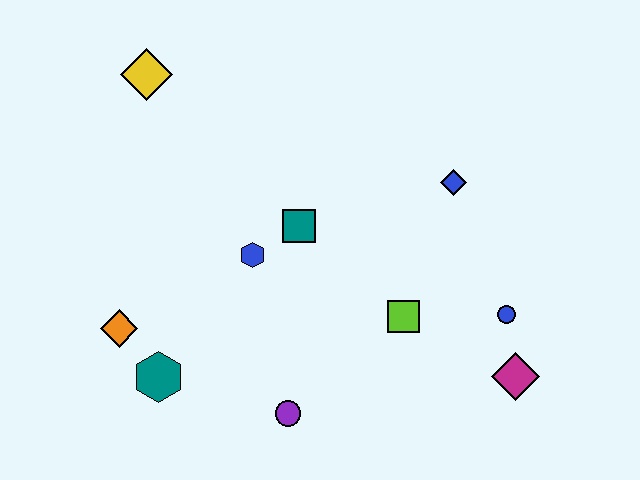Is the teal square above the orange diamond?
Yes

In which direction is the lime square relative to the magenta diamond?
The lime square is to the left of the magenta diamond.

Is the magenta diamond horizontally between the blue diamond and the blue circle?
No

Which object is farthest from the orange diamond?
The magenta diamond is farthest from the orange diamond.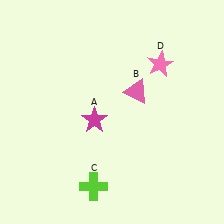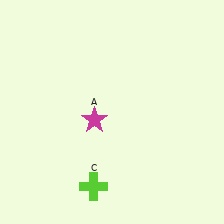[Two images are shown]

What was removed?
The pink triangle (B), the pink star (D) were removed in Image 2.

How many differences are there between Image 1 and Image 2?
There are 2 differences between the two images.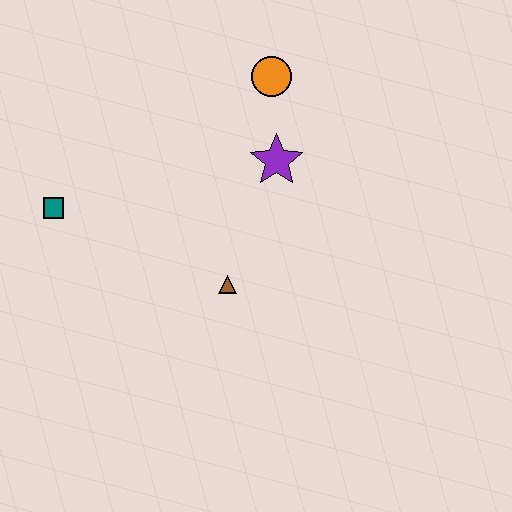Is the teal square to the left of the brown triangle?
Yes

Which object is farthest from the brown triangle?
The orange circle is farthest from the brown triangle.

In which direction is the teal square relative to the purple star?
The teal square is to the left of the purple star.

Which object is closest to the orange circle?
The purple star is closest to the orange circle.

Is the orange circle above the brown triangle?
Yes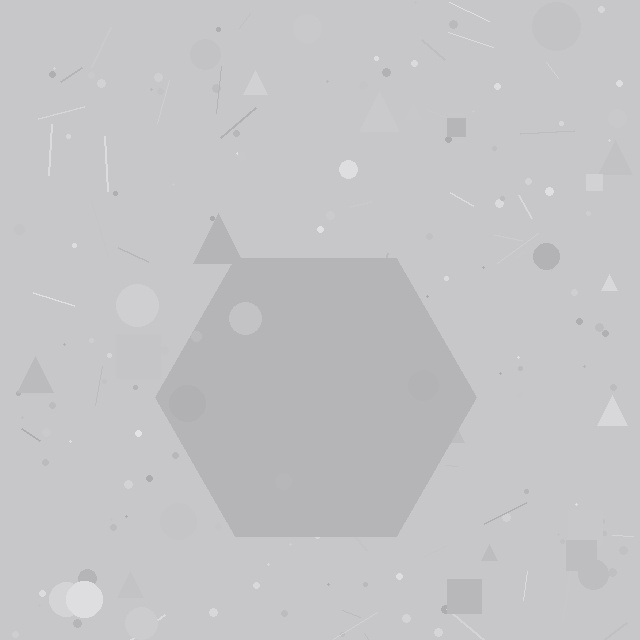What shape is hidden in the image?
A hexagon is hidden in the image.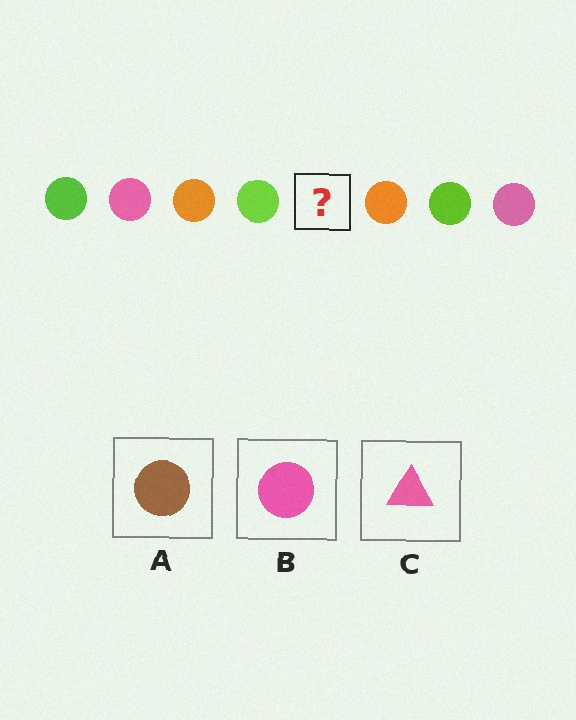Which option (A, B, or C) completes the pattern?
B.